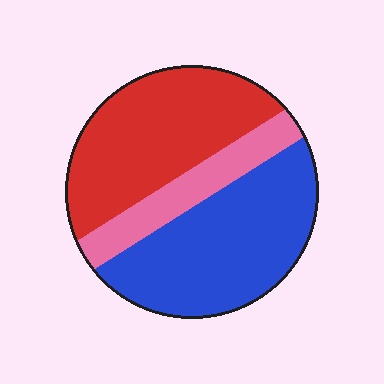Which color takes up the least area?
Pink, at roughly 15%.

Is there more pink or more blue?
Blue.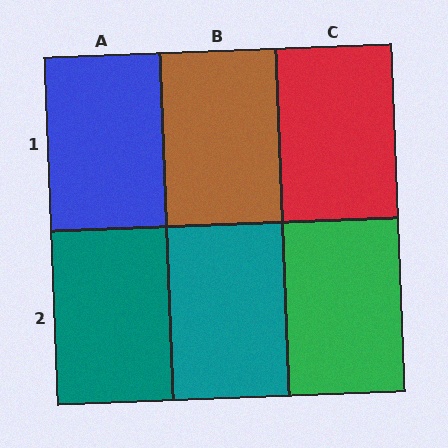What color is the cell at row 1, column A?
Blue.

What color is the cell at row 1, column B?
Brown.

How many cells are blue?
1 cell is blue.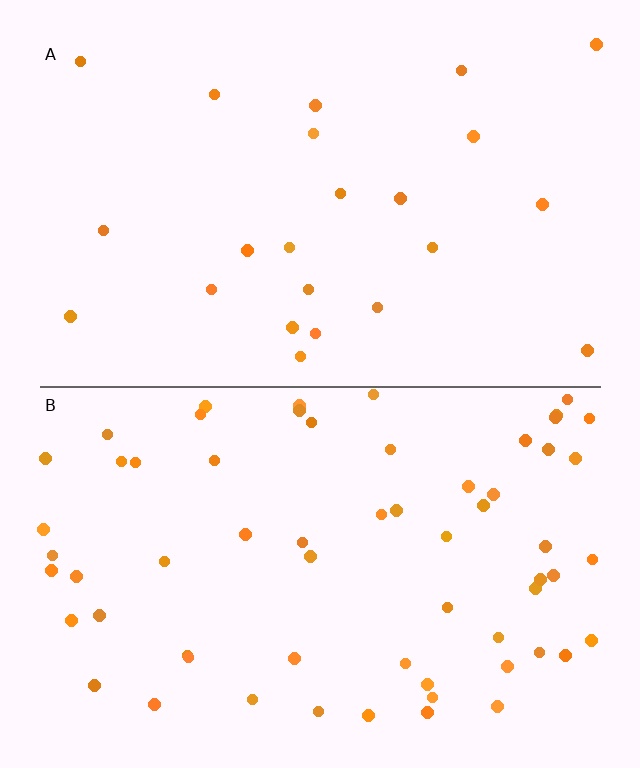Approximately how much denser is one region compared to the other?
Approximately 2.7× — region B over region A.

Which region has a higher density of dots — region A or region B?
B (the bottom).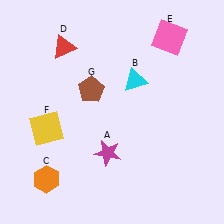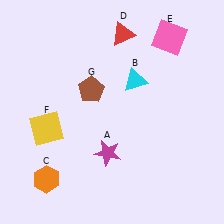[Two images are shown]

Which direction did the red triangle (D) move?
The red triangle (D) moved right.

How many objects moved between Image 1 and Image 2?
1 object moved between the two images.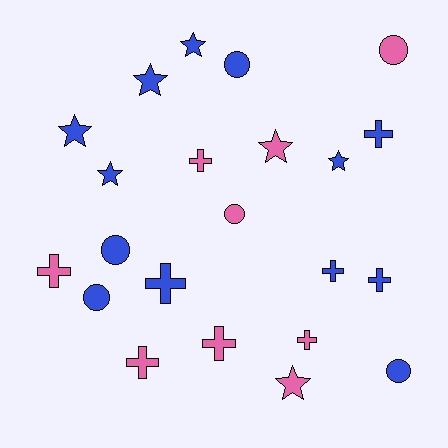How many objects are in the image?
There are 22 objects.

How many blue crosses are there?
There are 4 blue crosses.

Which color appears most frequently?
Blue, with 13 objects.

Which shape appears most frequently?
Cross, with 9 objects.